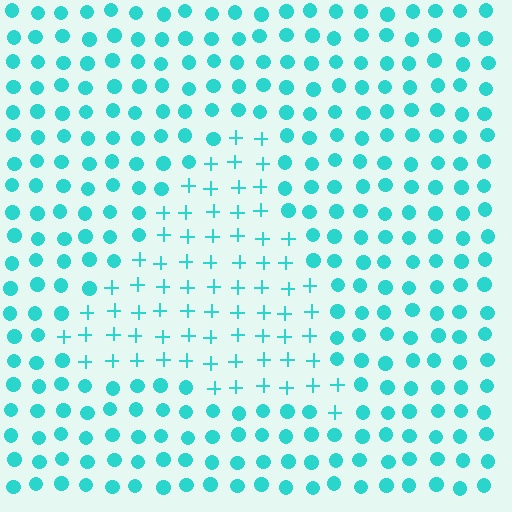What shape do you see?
I see a triangle.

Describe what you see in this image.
The image is filled with small cyan elements arranged in a uniform grid. A triangle-shaped region contains plus signs, while the surrounding area contains circles. The boundary is defined purely by the change in element shape.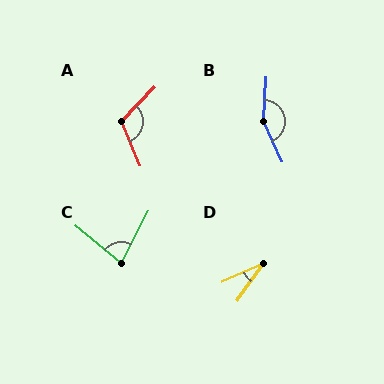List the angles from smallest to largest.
D (32°), C (78°), A (114°), B (153°).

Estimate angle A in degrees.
Approximately 114 degrees.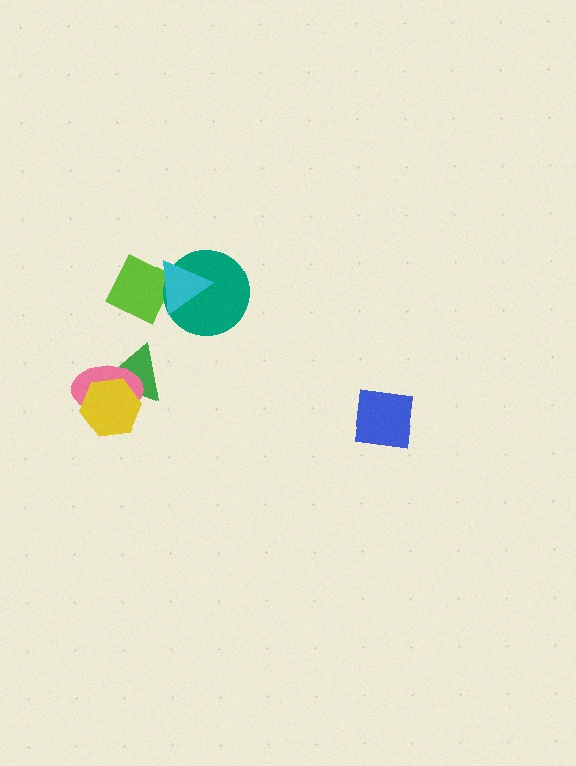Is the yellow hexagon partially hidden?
No, no other shape covers it.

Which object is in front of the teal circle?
The cyan triangle is in front of the teal circle.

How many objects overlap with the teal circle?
2 objects overlap with the teal circle.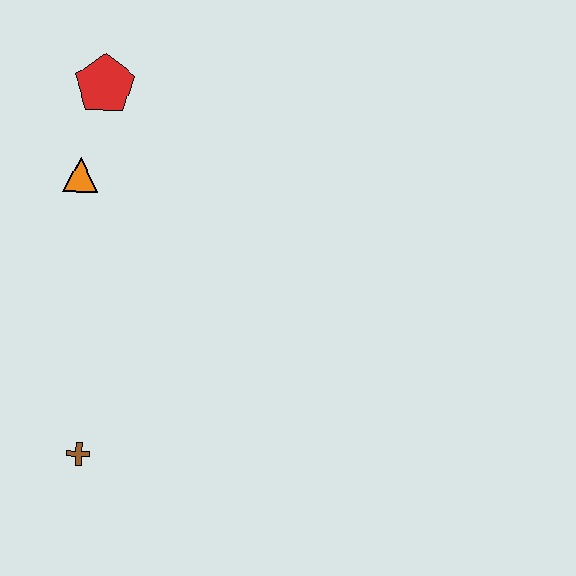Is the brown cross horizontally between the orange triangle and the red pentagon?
Yes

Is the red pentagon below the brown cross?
No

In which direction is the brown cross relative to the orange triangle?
The brown cross is below the orange triangle.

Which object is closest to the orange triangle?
The red pentagon is closest to the orange triangle.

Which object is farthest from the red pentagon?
The brown cross is farthest from the red pentagon.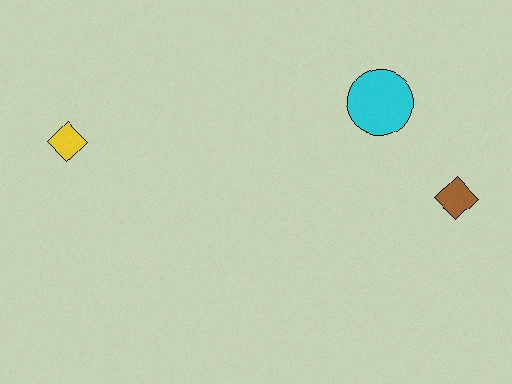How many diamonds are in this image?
There are 2 diamonds.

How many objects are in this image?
There are 3 objects.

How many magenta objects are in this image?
There are no magenta objects.